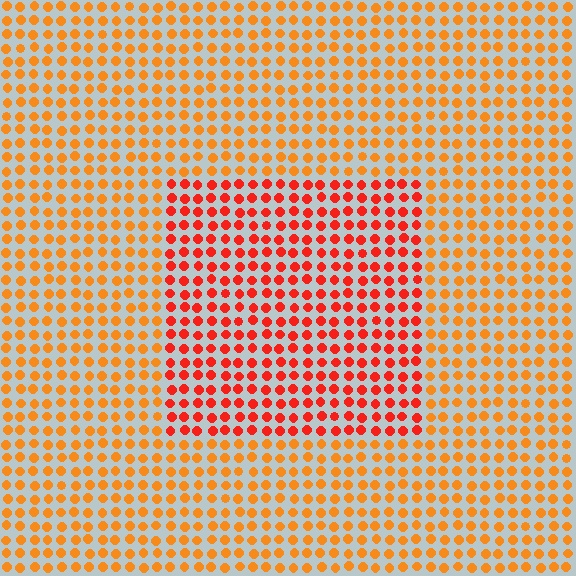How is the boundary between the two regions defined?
The boundary is defined purely by a slight shift in hue (about 29 degrees). Spacing, size, and orientation are identical on both sides.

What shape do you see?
I see a rectangle.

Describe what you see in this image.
The image is filled with small orange elements in a uniform arrangement. A rectangle-shaped region is visible where the elements are tinted to a slightly different hue, forming a subtle color boundary.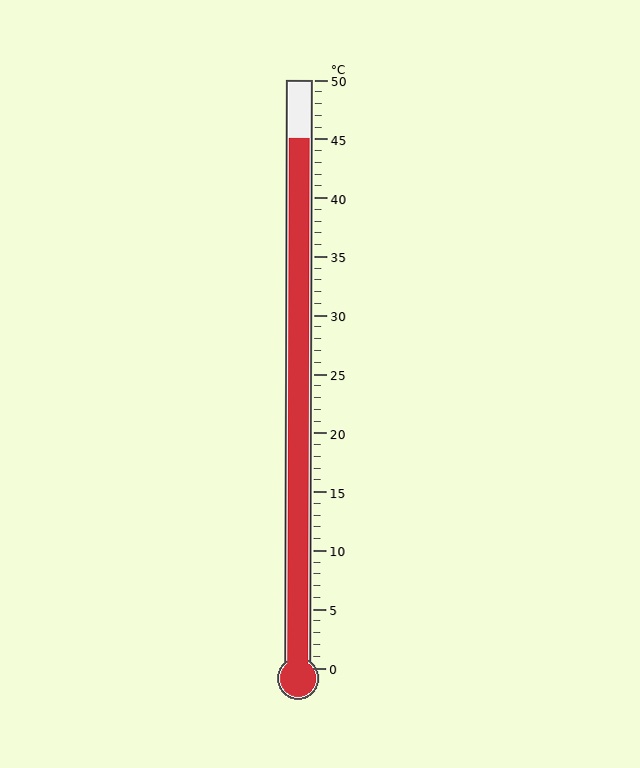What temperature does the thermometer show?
The thermometer shows approximately 45°C.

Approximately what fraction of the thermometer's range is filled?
The thermometer is filled to approximately 90% of its range.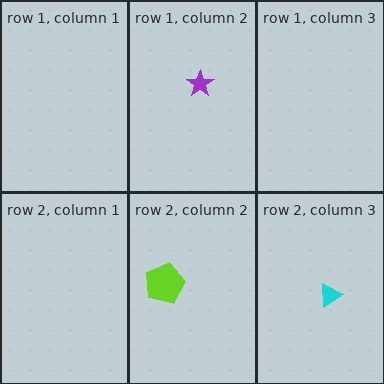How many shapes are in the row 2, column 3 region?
1.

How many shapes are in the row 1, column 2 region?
1.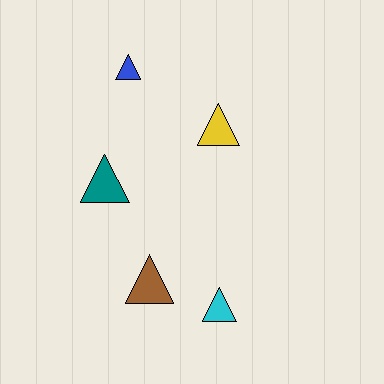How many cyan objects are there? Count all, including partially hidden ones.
There is 1 cyan object.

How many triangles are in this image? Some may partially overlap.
There are 5 triangles.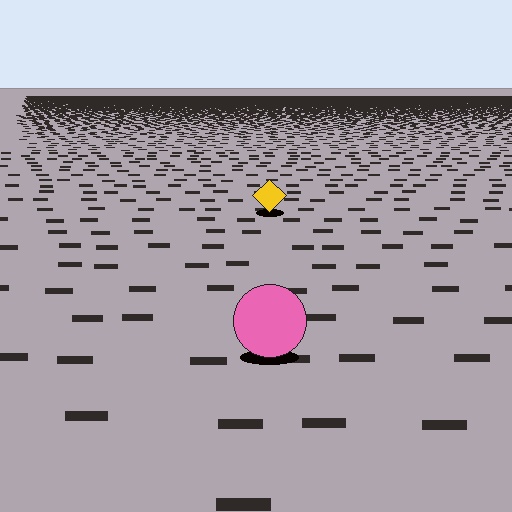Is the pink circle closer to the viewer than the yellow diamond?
Yes. The pink circle is closer — you can tell from the texture gradient: the ground texture is coarser near it.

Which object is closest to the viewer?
The pink circle is closest. The texture marks near it are larger and more spread out.